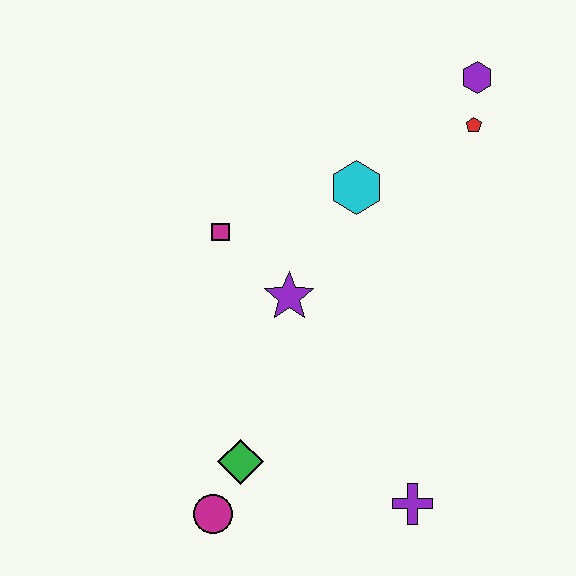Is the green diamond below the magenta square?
Yes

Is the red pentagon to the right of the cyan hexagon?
Yes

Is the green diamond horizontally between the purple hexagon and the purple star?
No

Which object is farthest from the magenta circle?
The purple hexagon is farthest from the magenta circle.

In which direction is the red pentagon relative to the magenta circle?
The red pentagon is above the magenta circle.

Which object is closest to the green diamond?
The magenta circle is closest to the green diamond.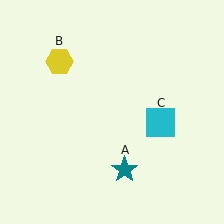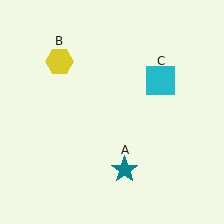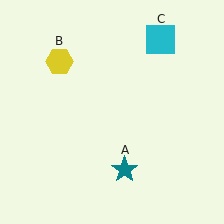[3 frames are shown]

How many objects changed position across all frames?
1 object changed position: cyan square (object C).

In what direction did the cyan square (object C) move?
The cyan square (object C) moved up.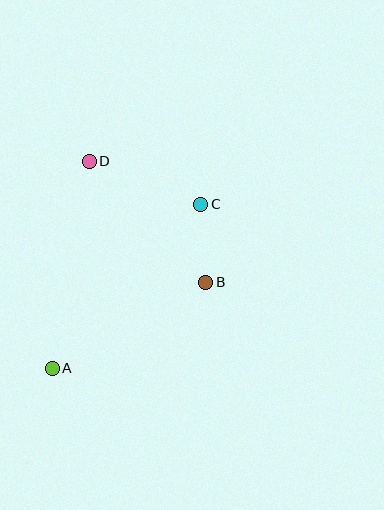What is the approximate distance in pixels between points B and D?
The distance between B and D is approximately 168 pixels.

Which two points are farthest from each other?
Points A and C are farthest from each other.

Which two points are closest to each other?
Points B and C are closest to each other.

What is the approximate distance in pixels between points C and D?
The distance between C and D is approximately 119 pixels.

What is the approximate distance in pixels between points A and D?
The distance between A and D is approximately 210 pixels.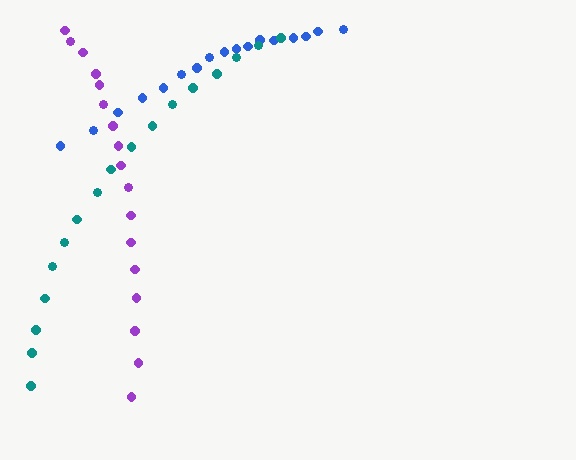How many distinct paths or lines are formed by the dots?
There are 3 distinct paths.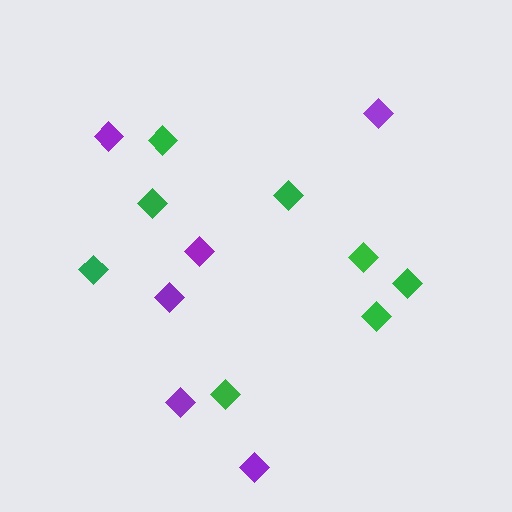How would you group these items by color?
There are 2 groups: one group of green diamonds (8) and one group of purple diamonds (6).